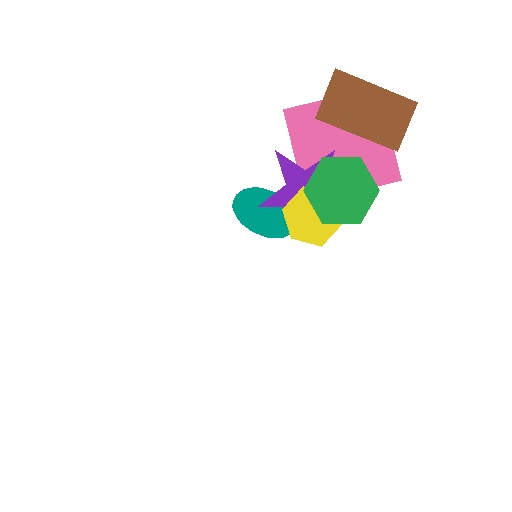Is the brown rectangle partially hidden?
No, no other shape covers it.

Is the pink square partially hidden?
Yes, it is partially covered by another shape.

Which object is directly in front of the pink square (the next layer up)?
The purple star is directly in front of the pink square.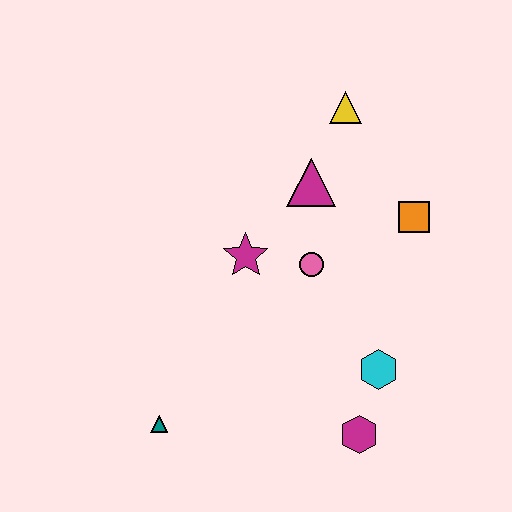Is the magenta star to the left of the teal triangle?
No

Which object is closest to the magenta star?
The pink circle is closest to the magenta star.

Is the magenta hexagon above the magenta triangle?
No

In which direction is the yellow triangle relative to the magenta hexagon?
The yellow triangle is above the magenta hexagon.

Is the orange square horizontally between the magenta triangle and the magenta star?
No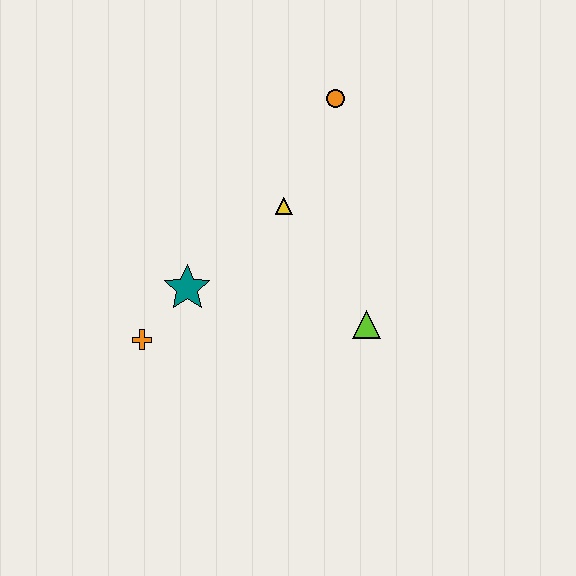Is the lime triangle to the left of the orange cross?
No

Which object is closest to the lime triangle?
The yellow triangle is closest to the lime triangle.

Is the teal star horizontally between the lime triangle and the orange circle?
No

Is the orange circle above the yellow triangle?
Yes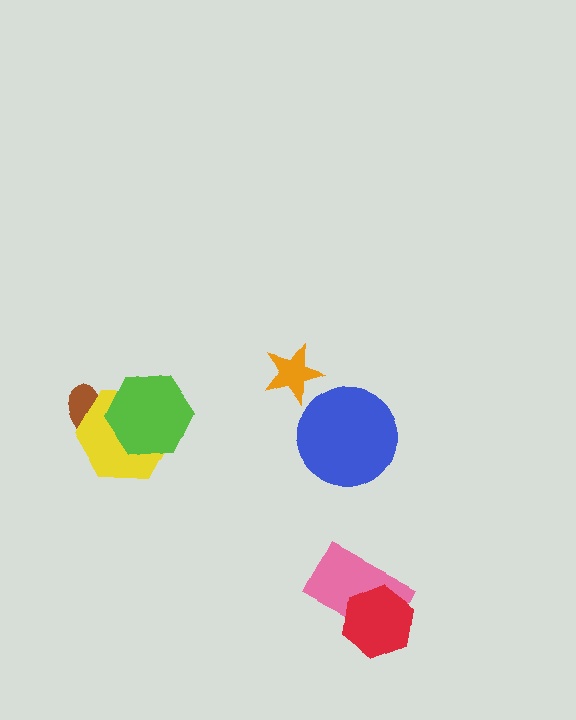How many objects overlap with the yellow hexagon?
2 objects overlap with the yellow hexagon.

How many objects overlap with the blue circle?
0 objects overlap with the blue circle.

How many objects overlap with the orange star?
0 objects overlap with the orange star.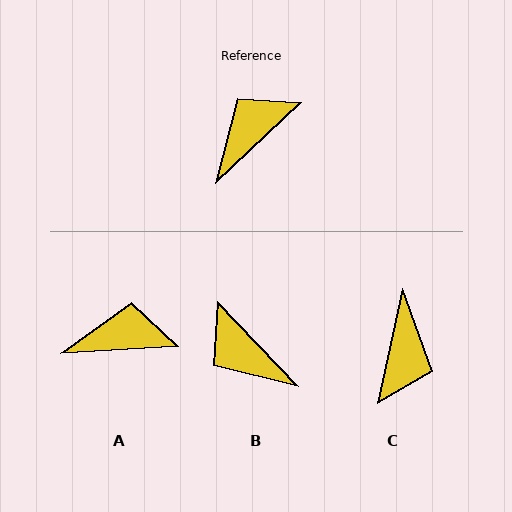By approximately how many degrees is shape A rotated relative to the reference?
Approximately 40 degrees clockwise.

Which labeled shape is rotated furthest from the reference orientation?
C, about 146 degrees away.